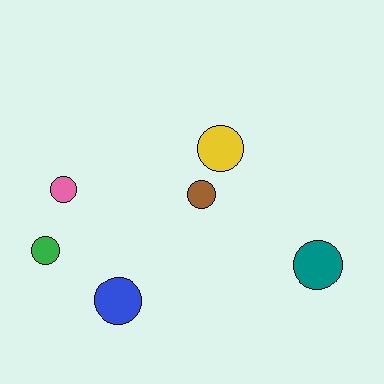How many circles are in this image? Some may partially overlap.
There are 6 circles.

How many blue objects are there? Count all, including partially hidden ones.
There is 1 blue object.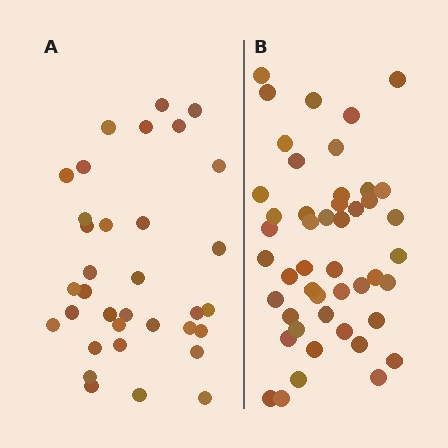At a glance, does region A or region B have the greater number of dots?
Region B (the right region) has more dots.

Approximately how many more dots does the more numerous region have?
Region B has approximately 15 more dots than region A.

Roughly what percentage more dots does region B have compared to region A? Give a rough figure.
About 40% more.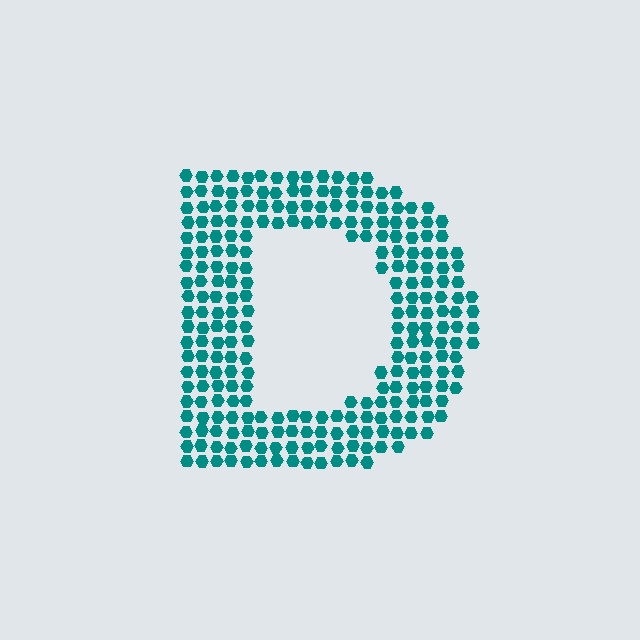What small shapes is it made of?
It is made of small hexagons.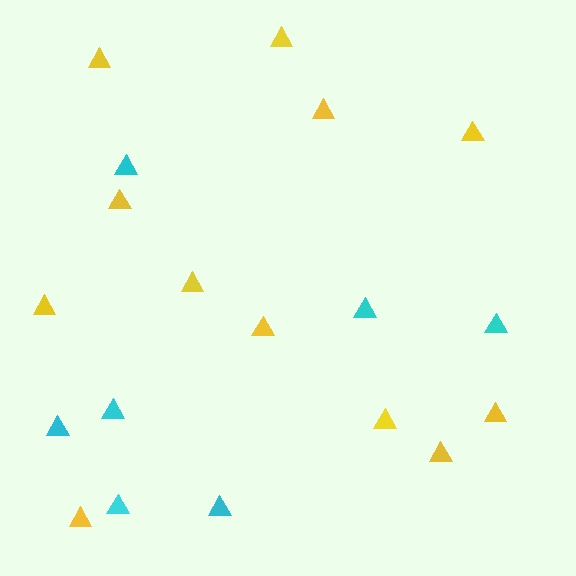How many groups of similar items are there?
There are 2 groups: one group of cyan triangles (7) and one group of yellow triangles (12).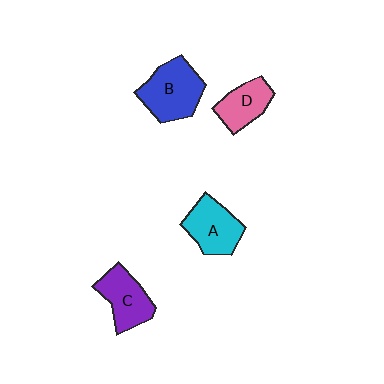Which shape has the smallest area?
Shape D (pink).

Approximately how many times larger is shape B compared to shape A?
Approximately 1.2 times.